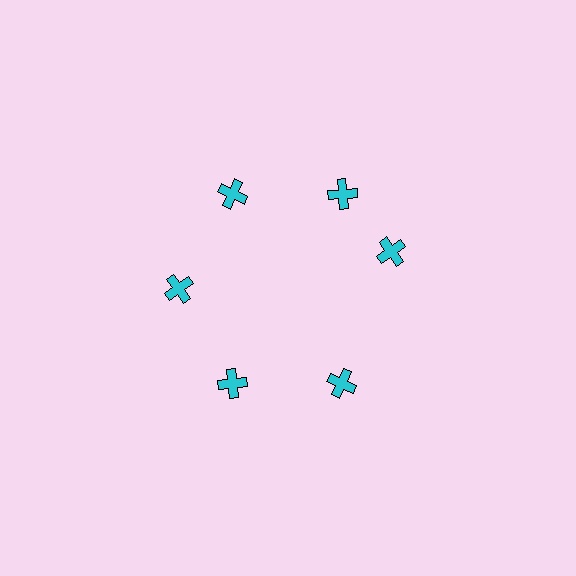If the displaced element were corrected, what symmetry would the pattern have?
It would have 6-fold rotational symmetry — the pattern would map onto itself every 60 degrees.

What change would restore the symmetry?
The symmetry would be restored by rotating it back into even spacing with its neighbors so that all 6 crosses sit at equal angles and equal distance from the center.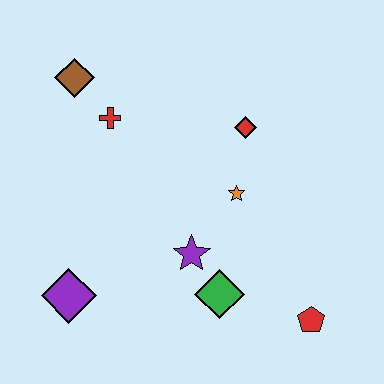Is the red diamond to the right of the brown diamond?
Yes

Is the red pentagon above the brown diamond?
No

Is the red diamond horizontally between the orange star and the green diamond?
No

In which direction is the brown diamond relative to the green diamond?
The brown diamond is above the green diamond.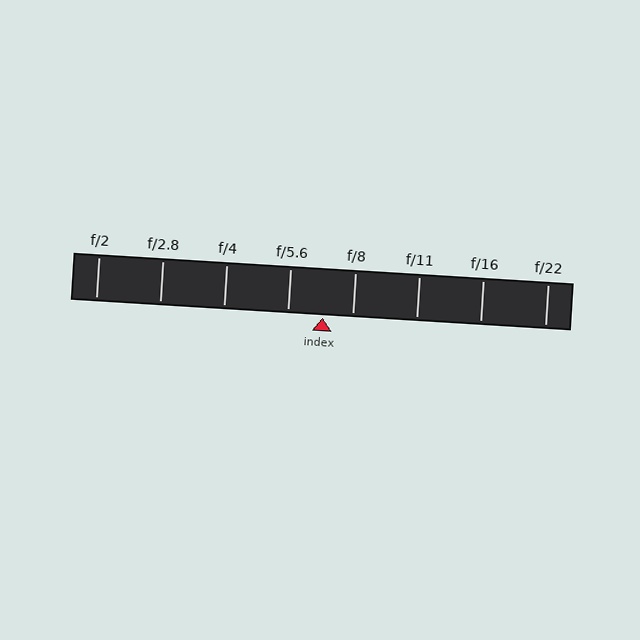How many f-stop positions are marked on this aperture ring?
There are 8 f-stop positions marked.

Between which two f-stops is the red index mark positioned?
The index mark is between f/5.6 and f/8.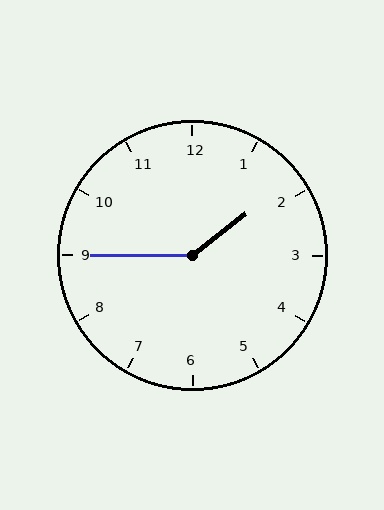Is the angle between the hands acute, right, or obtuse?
It is obtuse.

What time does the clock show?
1:45.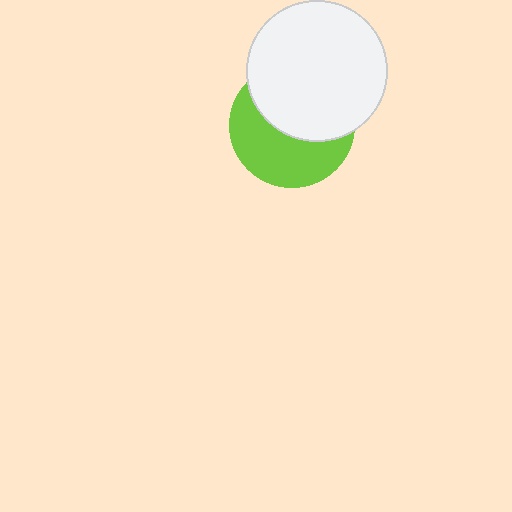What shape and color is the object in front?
The object in front is a white circle.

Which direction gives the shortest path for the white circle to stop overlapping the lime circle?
Moving up gives the shortest separation.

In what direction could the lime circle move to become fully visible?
The lime circle could move down. That would shift it out from behind the white circle entirely.